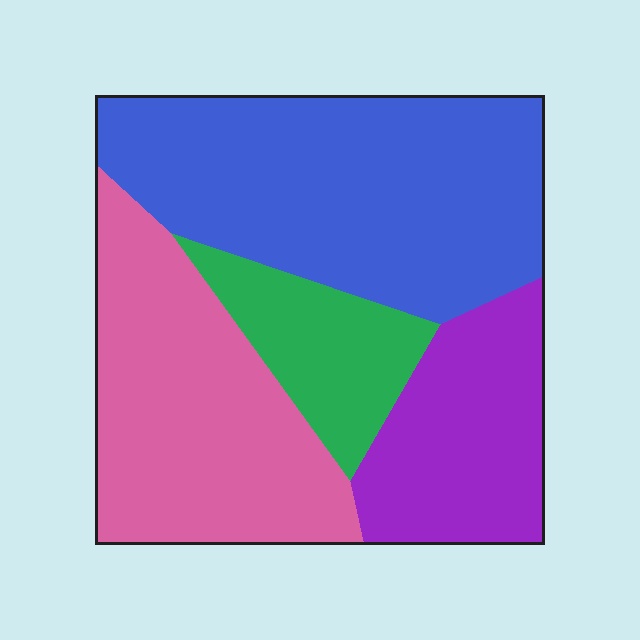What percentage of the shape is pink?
Pink covers roughly 30% of the shape.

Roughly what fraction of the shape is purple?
Purple takes up about one fifth (1/5) of the shape.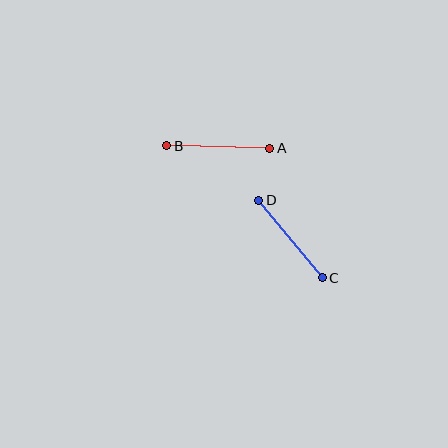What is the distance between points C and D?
The distance is approximately 100 pixels.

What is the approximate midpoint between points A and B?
The midpoint is at approximately (218, 147) pixels.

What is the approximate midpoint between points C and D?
The midpoint is at approximately (291, 239) pixels.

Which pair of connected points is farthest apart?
Points A and B are farthest apart.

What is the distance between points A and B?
The distance is approximately 103 pixels.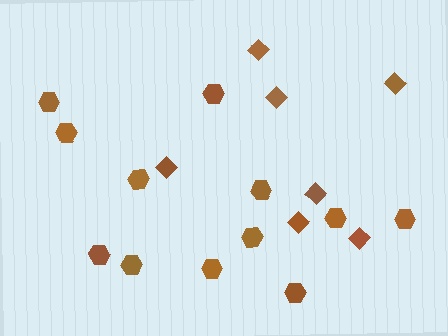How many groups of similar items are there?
There are 2 groups: one group of diamonds (7) and one group of hexagons (12).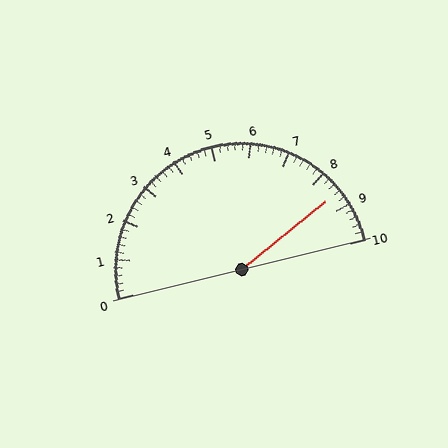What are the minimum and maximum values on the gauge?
The gauge ranges from 0 to 10.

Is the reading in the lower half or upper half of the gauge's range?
The reading is in the upper half of the range (0 to 10).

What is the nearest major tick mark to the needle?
The nearest major tick mark is 9.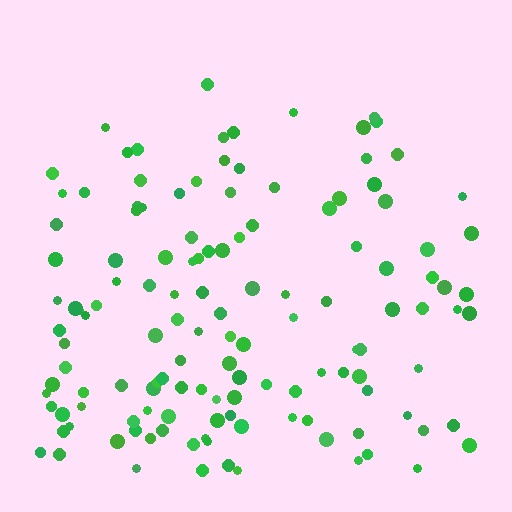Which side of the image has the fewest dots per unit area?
The top.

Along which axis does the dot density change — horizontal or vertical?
Vertical.